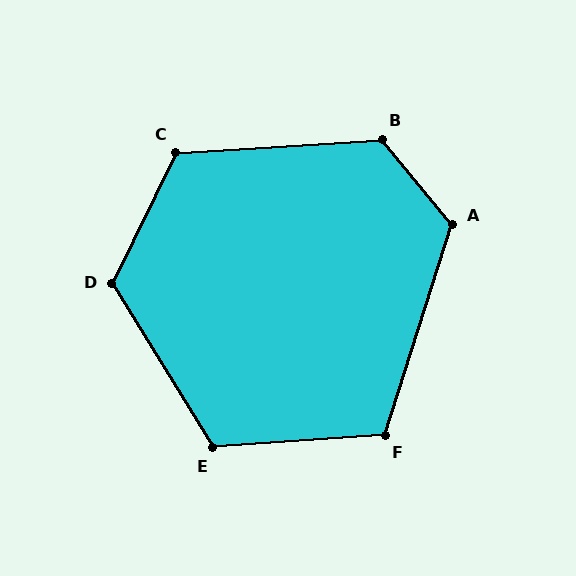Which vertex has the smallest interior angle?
F, at approximately 112 degrees.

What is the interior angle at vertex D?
Approximately 123 degrees (obtuse).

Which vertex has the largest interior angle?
B, at approximately 126 degrees.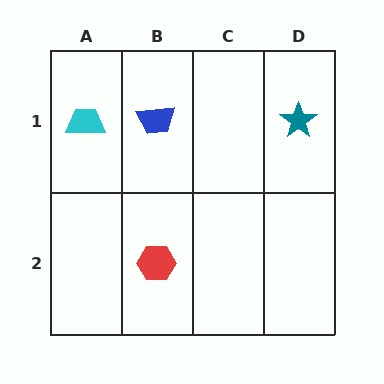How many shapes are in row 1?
3 shapes.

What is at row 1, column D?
A teal star.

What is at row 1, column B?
A blue trapezoid.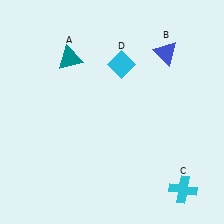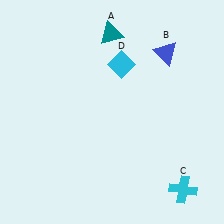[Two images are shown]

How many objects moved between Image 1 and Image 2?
1 object moved between the two images.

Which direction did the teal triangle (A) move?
The teal triangle (A) moved right.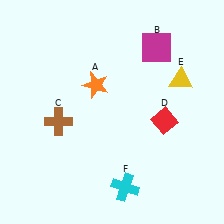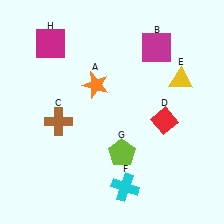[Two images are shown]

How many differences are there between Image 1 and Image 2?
There are 2 differences between the two images.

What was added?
A lime pentagon (G), a magenta square (H) were added in Image 2.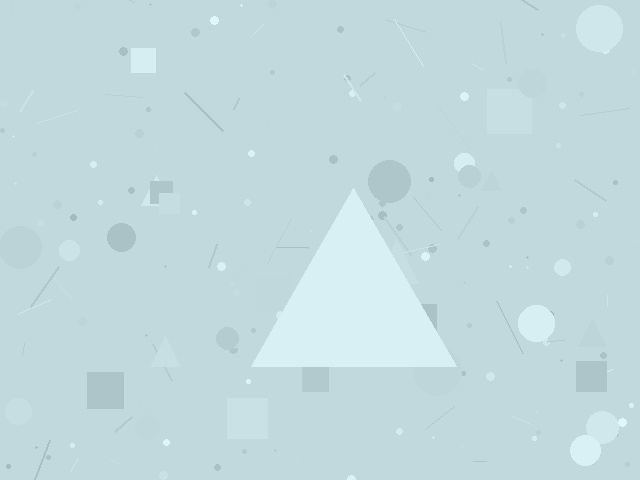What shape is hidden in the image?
A triangle is hidden in the image.